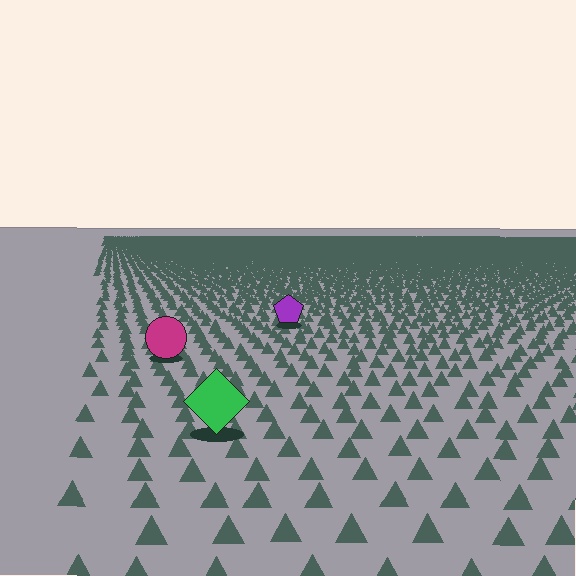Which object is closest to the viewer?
The green diamond is closest. The texture marks near it are larger and more spread out.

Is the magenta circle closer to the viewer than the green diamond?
No. The green diamond is closer — you can tell from the texture gradient: the ground texture is coarser near it.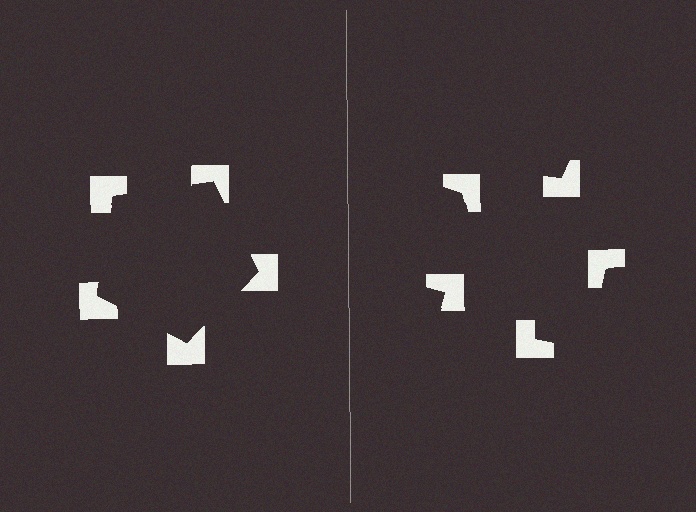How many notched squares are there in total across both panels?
10 — 5 on each side.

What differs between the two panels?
The notched squares are positioned identically on both sides; only the wedge orientations differ. On the left they align to a pentagon; on the right they are misaligned.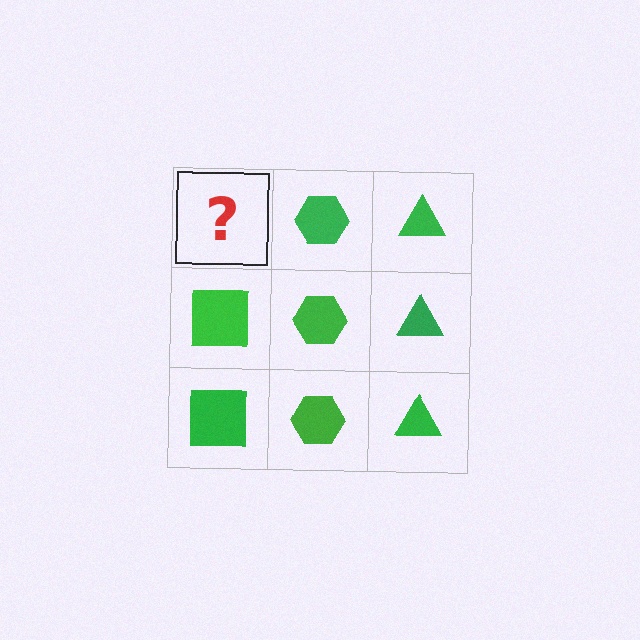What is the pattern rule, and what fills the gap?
The rule is that each column has a consistent shape. The gap should be filled with a green square.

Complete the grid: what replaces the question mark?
The question mark should be replaced with a green square.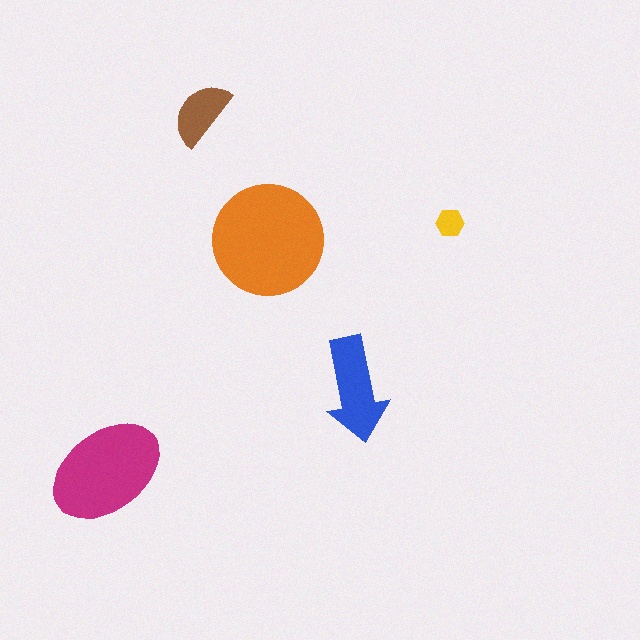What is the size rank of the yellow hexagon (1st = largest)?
5th.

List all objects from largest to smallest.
The orange circle, the magenta ellipse, the blue arrow, the brown semicircle, the yellow hexagon.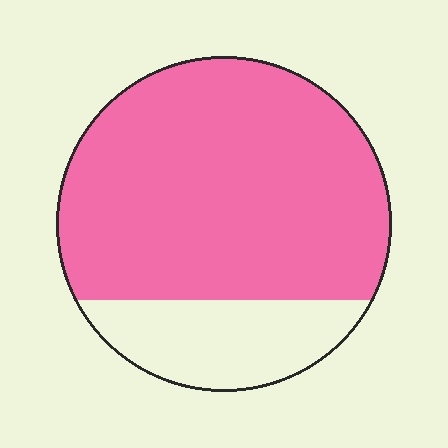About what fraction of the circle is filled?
About four fifths (4/5).